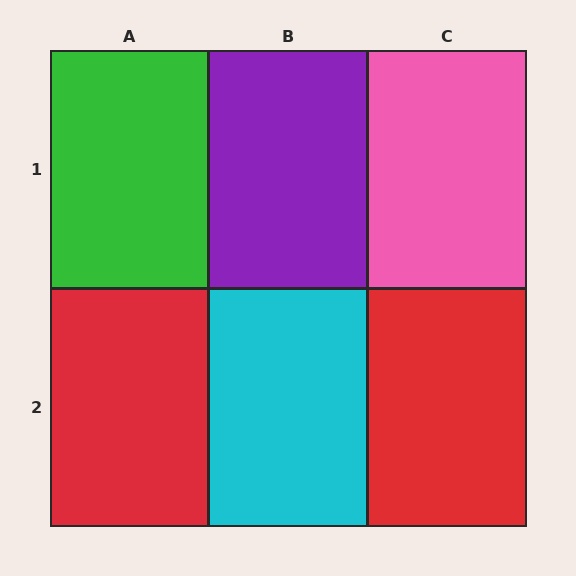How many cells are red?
2 cells are red.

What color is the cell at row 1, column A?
Green.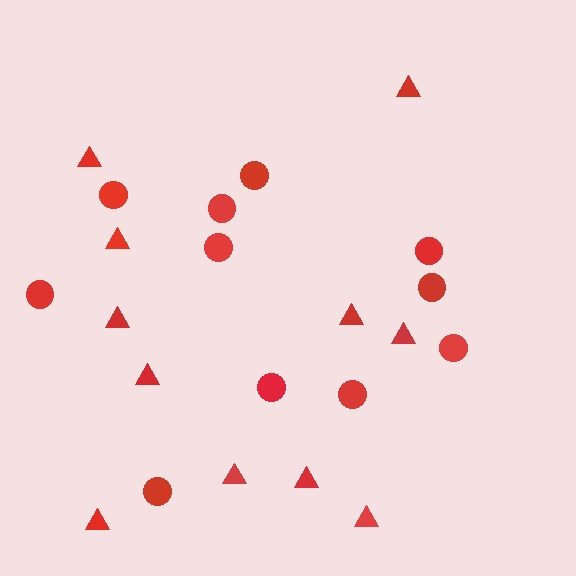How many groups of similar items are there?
There are 2 groups: one group of triangles (11) and one group of circles (11).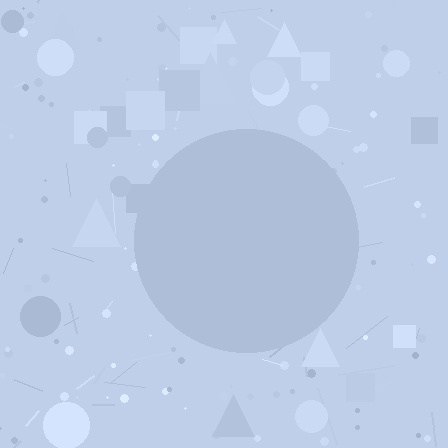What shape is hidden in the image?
A circle is hidden in the image.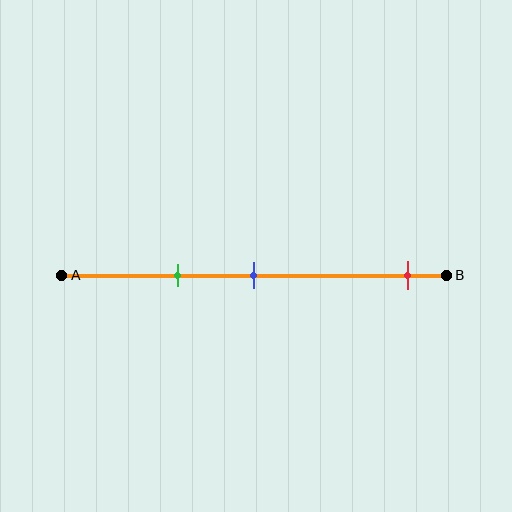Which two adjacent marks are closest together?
The green and blue marks are the closest adjacent pair.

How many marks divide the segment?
There are 3 marks dividing the segment.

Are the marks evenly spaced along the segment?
No, the marks are not evenly spaced.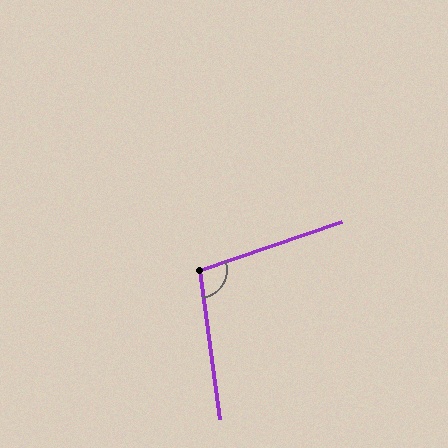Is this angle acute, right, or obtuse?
It is obtuse.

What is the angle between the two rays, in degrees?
Approximately 101 degrees.